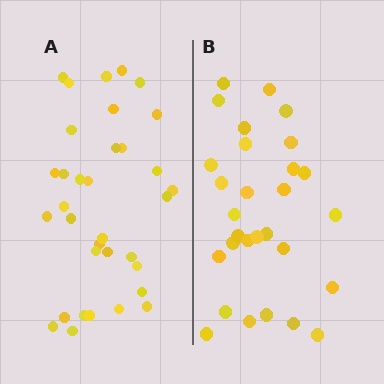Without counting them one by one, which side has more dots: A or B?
Region A (the left region) has more dots.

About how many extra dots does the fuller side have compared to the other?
Region A has about 5 more dots than region B.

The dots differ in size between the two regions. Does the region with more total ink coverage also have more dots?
No. Region B has more total ink coverage because its dots are larger, but region A actually contains more individual dots. Total area can be misleading — the number of items is what matters here.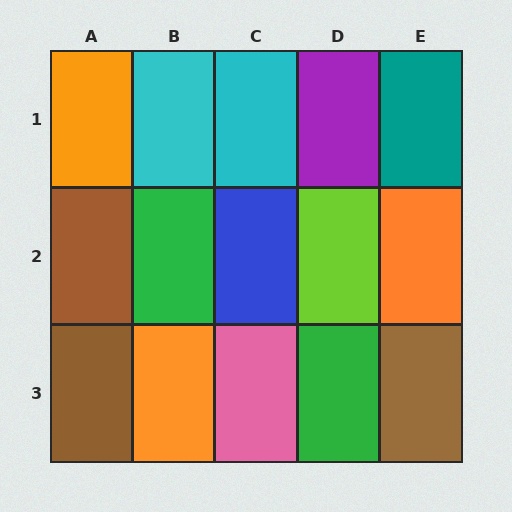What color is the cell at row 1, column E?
Teal.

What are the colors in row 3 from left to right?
Brown, orange, pink, green, brown.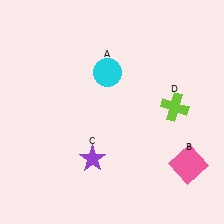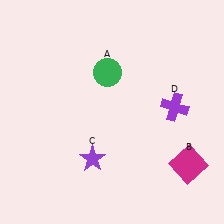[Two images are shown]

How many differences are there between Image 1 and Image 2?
There are 3 differences between the two images.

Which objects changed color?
A changed from cyan to green. B changed from pink to magenta. D changed from lime to purple.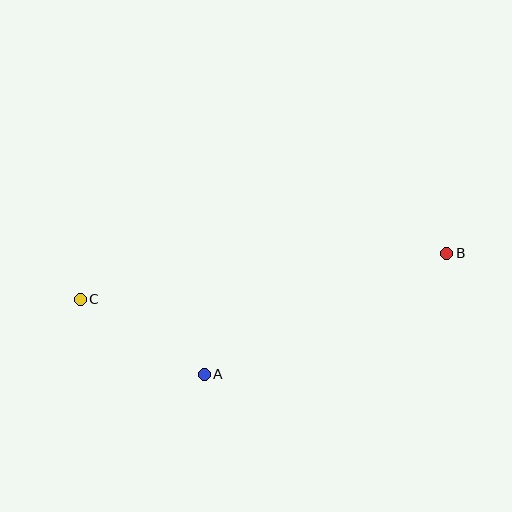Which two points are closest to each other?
Points A and C are closest to each other.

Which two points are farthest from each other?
Points B and C are farthest from each other.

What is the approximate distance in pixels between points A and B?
The distance between A and B is approximately 271 pixels.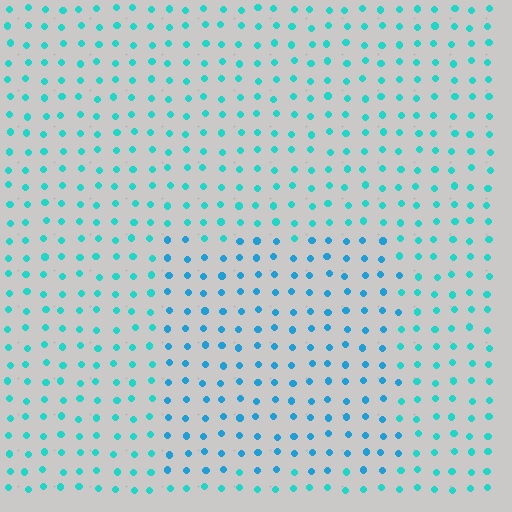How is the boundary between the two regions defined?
The boundary is defined purely by a slight shift in hue (about 23 degrees). Spacing, size, and orientation are identical on both sides.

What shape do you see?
I see a rectangle.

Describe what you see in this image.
The image is filled with small cyan elements in a uniform arrangement. A rectangle-shaped region is visible where the elements are tinted to a slightly different hue, forming a subtle color boundary.